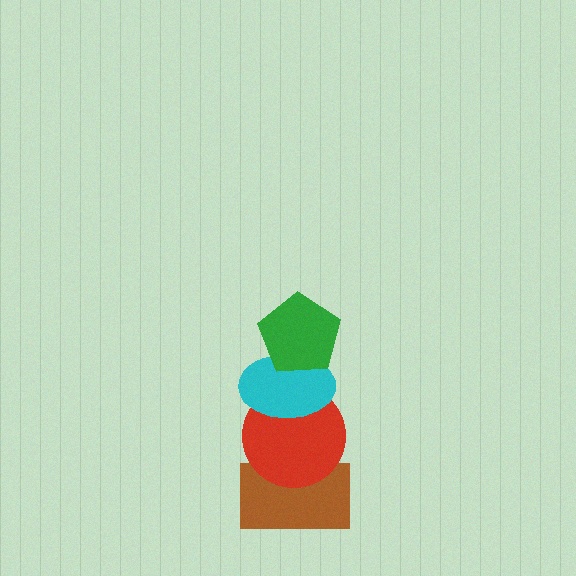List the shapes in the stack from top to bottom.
From top to bottom: the green pentagon, the cyan ellipse, the red circle, the brown rectangle.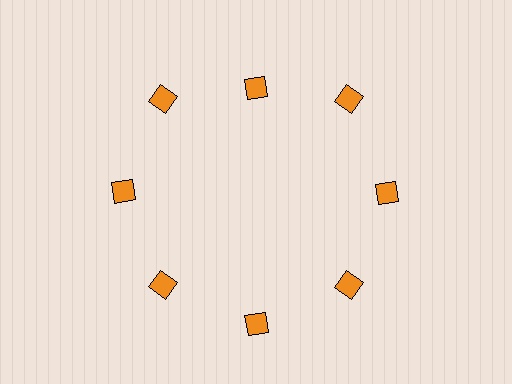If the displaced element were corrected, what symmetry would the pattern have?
It would have 8-fold rotational symmetry — the pattern would map onto itself every 45 degrees.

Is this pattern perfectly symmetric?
No. The 8 orange diamonds are arranged in a ring, but one element near the 12 o'clock position is pulled inward toward the center, breaking the 8-fold rotational symmetry.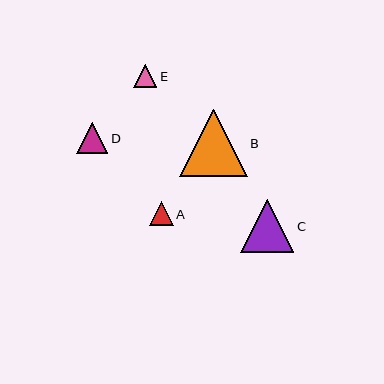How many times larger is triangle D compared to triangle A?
Triangle D is approximately 1.3 times the size of triangle A.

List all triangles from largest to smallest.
From largest to smallest: B, C, D, A, E.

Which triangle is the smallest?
Triangle E is the smallest with a size of approximately 23 pixels.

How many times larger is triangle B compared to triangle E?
Triangle B is approximately 2.9 times the size of triangle E.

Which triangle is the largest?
Triangle B is the largest with a size of approximately 68 pixels.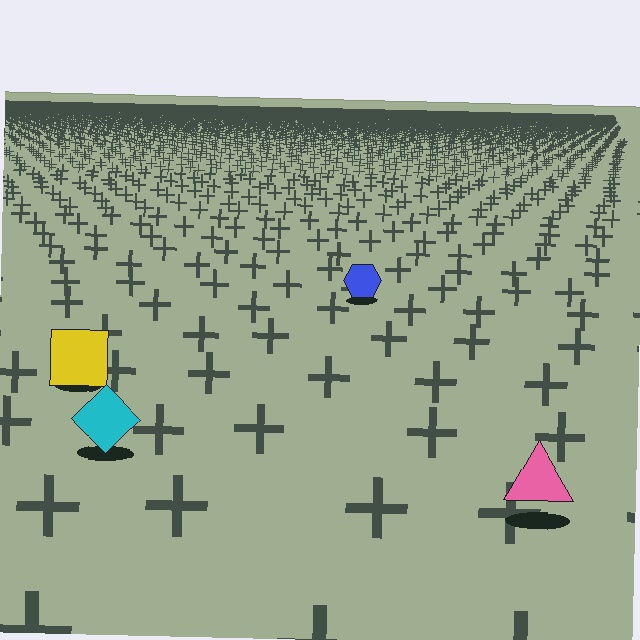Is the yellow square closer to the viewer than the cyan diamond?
No. The cyan diamond is closer — you can tell from the texture gradient: the ground texture is coarser near it.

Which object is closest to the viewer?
The pink triangle is closest. The texture marks near it are larger and more spread out.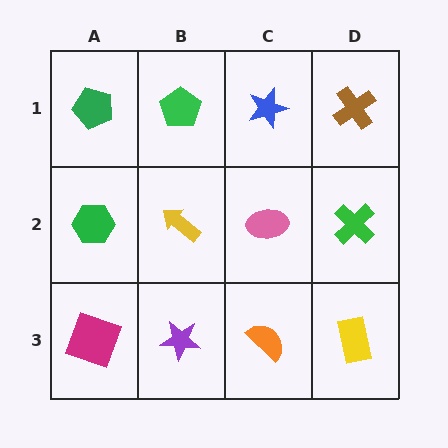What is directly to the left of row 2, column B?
A green hexagon.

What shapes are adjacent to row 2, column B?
A green pentagon (row 1, column B), a purple star (row 3, column B), a green hexagon (row 2, column A), a pink ellipse (row 2, column C).